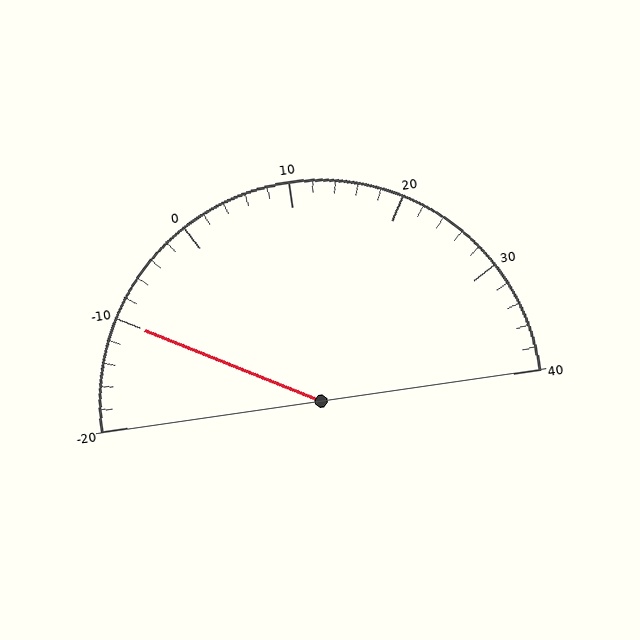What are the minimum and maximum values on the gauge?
The gauge ranges from -20 to 40.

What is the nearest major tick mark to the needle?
The nearest major tick mark is -10.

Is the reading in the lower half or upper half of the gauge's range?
The reading is in the lower half of the range (-20 to 40).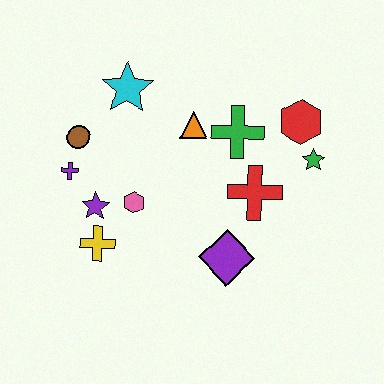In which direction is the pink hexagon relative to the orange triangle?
The pink hexagon is below the orange triangle.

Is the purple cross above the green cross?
No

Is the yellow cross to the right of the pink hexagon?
No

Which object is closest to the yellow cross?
The purple star is closest to the yellow cross.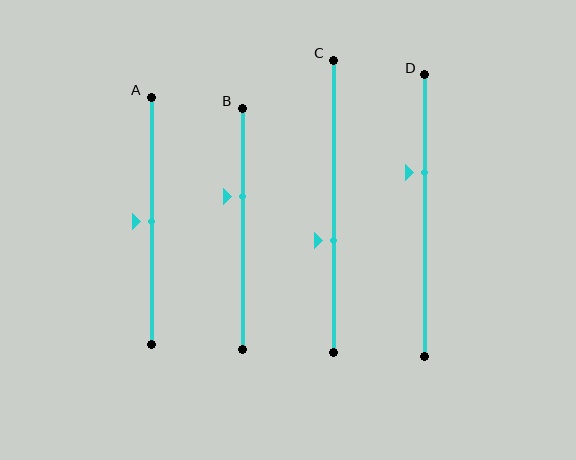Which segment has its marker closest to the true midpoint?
Segment A has its marker closest to the true midpoint.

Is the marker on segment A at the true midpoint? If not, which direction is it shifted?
Yes, the marker on segment A is at the true midpoint.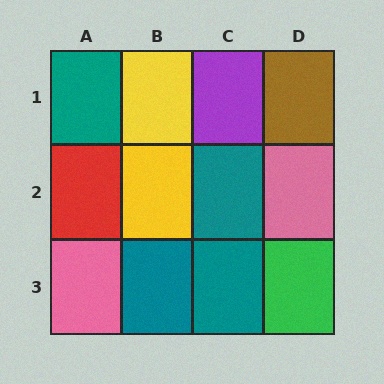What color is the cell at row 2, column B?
Yellow.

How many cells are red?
1 cell is red.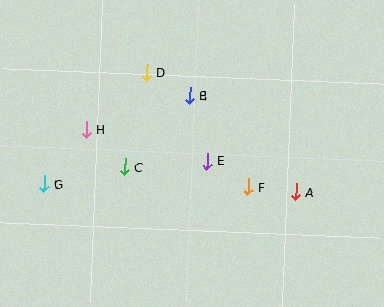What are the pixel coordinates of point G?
Point G is at (44, 184).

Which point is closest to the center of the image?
Point E at (207, 161) is closest to the center.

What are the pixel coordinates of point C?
Point C is at (125, 167).